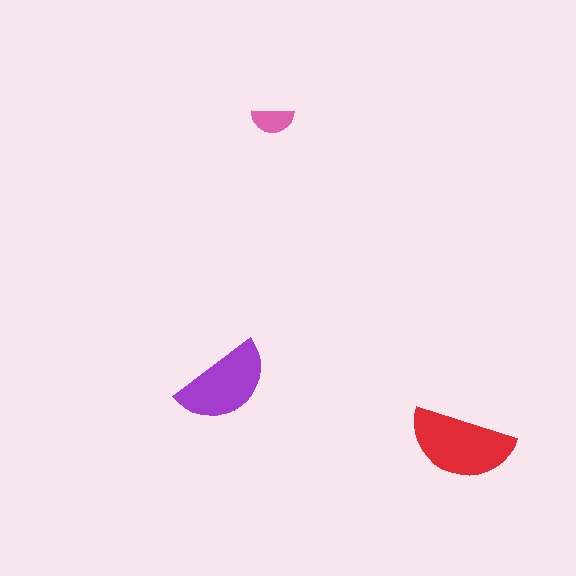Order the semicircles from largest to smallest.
the red one, the purple one, the pink one.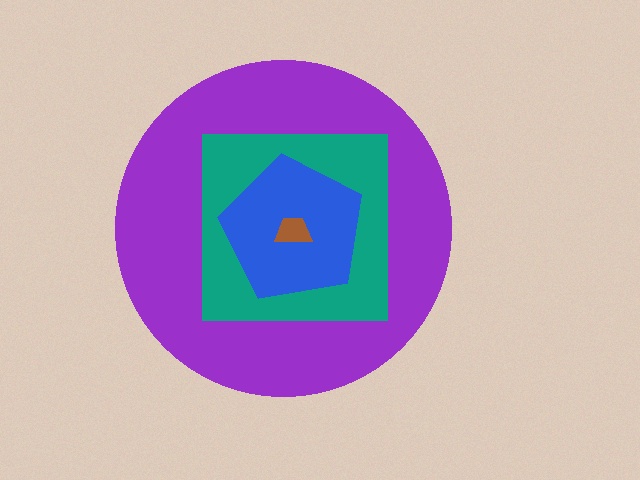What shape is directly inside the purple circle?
The teal square.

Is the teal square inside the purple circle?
Yes.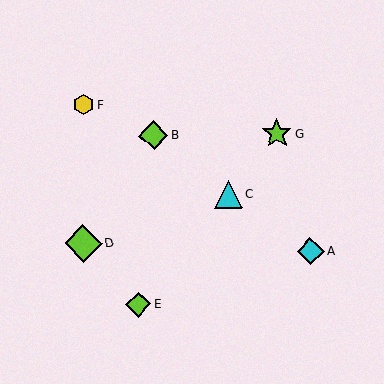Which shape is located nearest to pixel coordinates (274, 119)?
The lime star (labeled G) at (277, 134) is nearest to that location.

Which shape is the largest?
The lime diamond (labeled D) is the largest.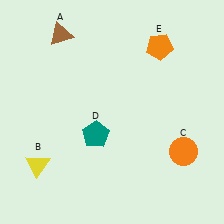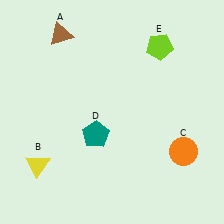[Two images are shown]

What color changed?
The pentagon (E) changed from orange in Image 1 to lime in Image 2.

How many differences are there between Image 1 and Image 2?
There is 1 difference between the two images.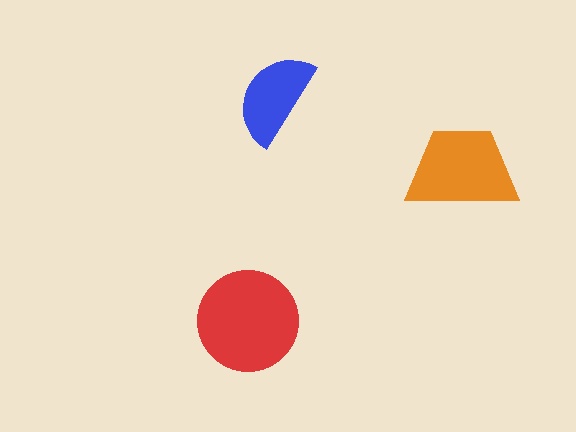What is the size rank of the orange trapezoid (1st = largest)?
2nd.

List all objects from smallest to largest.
The blue semicircle, the orange trapezoid, the red circle.